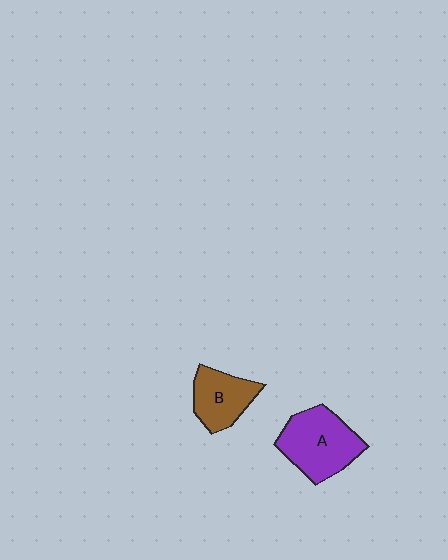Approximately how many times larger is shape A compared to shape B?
Approximately 1.5 times.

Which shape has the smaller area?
Shape B (brown).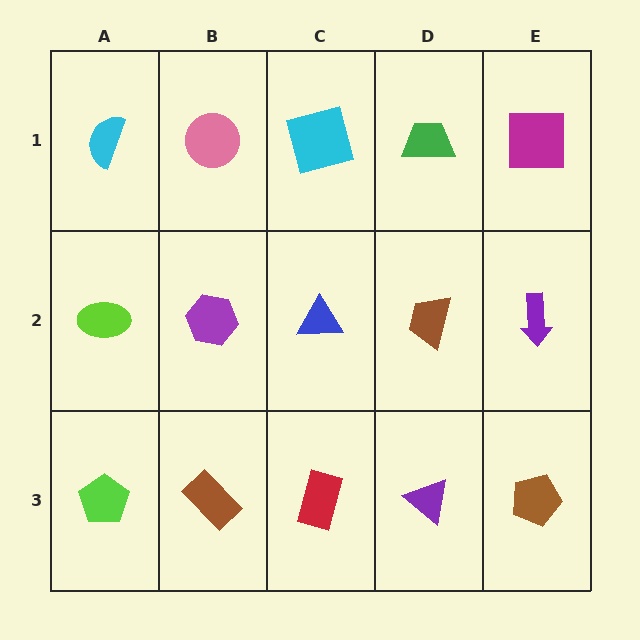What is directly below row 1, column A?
A lime ellipse.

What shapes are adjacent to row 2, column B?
A pink circle (row 1, column B), a brown rectangle (row 3, column B), a lime ellipse (row 2, column A), a blue triangle (row 2, column C).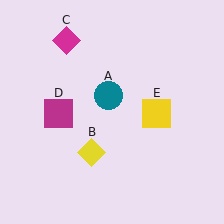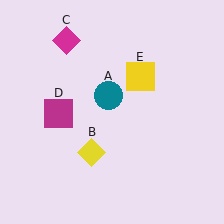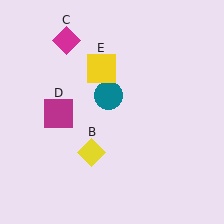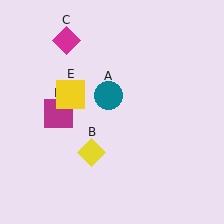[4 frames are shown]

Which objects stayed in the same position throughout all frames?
Teal circle (object A) and yellow diamond (object B) and magenta diamond (object C) and magenta square (object D) remained stationary.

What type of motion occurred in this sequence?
The yellow square (object E) rotated counterclockwise around the center of the scene.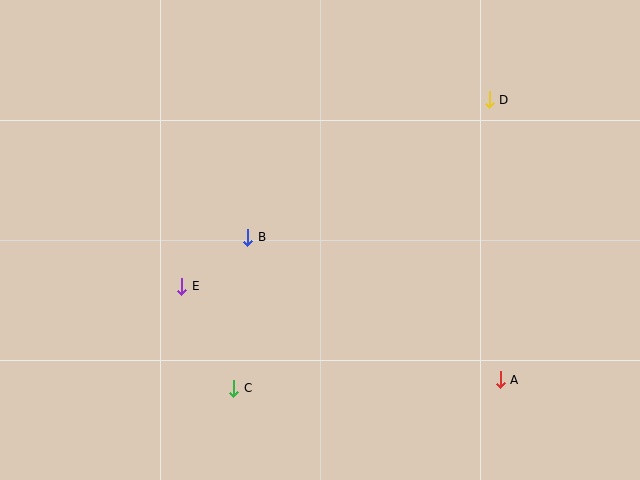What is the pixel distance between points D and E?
The distance between D and E is 359 pixels.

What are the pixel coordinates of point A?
Point A is at (500, 380).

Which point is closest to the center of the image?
Point B at (248, 237) is closest to the center.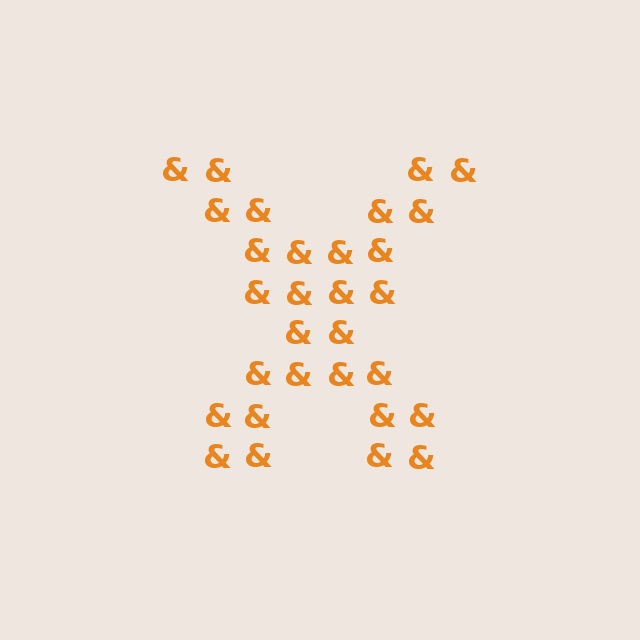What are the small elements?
The small elements are ampersands.